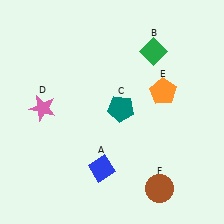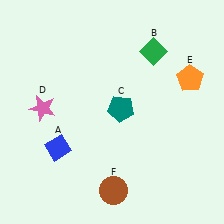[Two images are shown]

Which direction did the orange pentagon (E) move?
The orange pentagon (E) moved right.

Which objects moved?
The objects that moved are: the blue diamond (A), the orange pentagon (E), the brown circle (F).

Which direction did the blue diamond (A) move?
The blue diamond (A) moved left.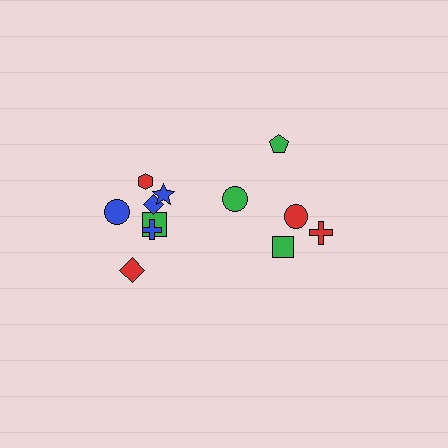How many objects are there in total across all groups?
There are 12 objects.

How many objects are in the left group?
There are 8 objects.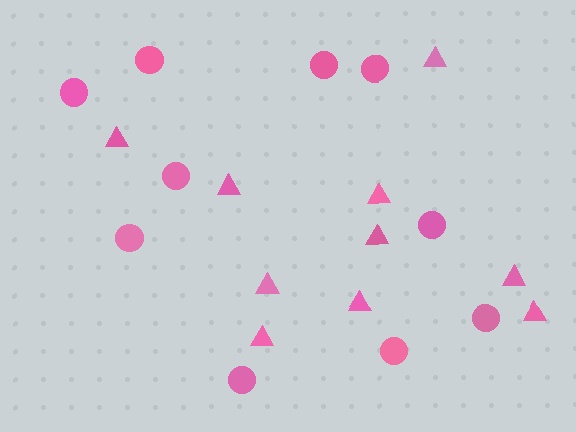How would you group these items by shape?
There are 2 groups: one group of triangles (10) and one group of circles (10).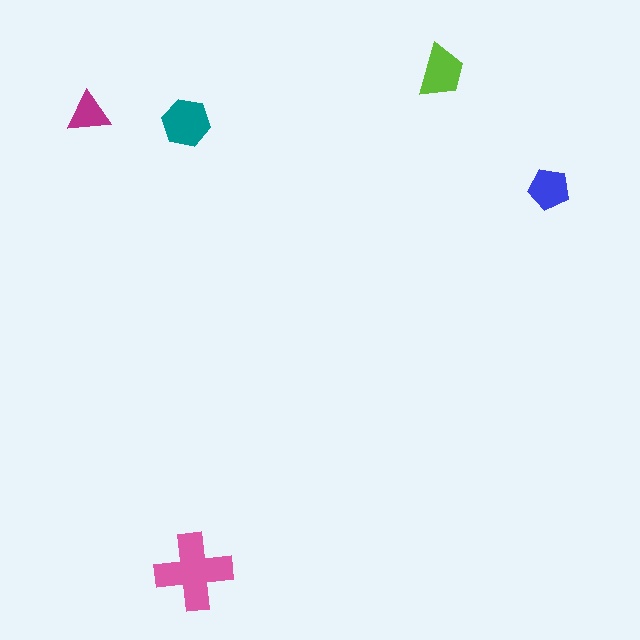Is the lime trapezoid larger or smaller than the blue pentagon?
Larger.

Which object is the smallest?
The magenta triangle.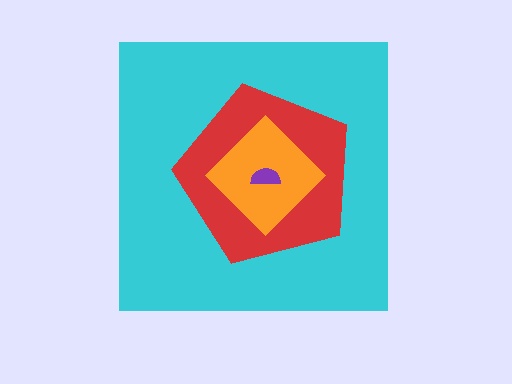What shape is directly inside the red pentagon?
The orange diamond.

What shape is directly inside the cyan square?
The red pentagon.